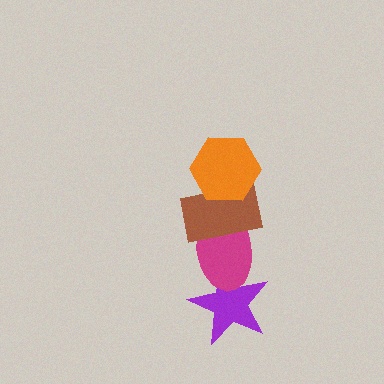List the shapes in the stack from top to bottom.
From top to bottom: the orange hexagon, the brown rectangle, the magenta ellipse, the purple star.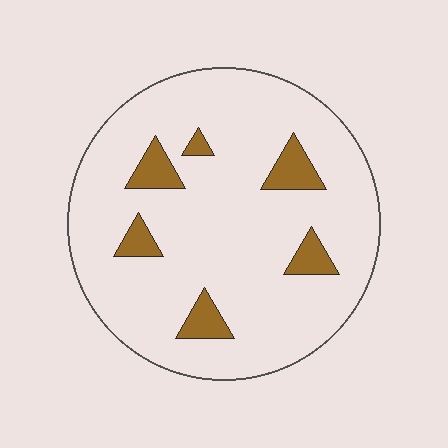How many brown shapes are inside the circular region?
6.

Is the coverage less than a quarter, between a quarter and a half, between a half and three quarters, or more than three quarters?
Less than a quarter.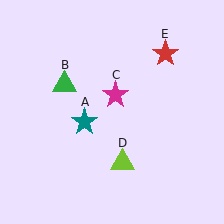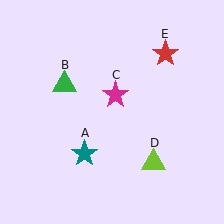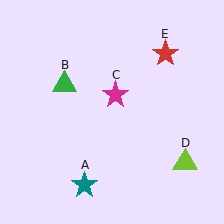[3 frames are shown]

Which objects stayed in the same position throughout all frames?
Green triangle (object B) and magenta star (object C) and red star (object E) remained stationary.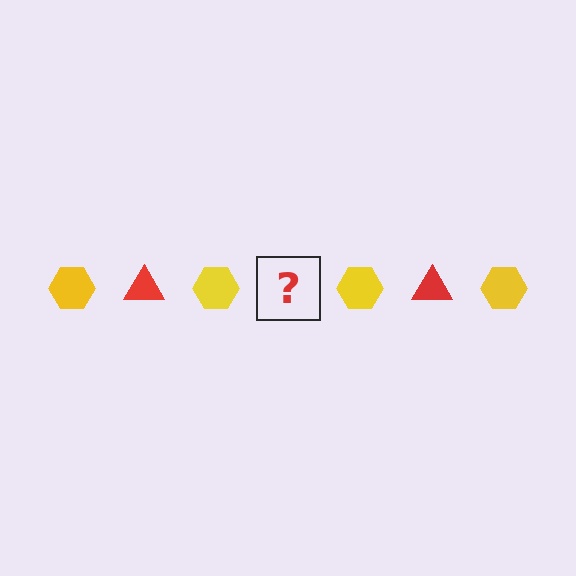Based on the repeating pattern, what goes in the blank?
The blank should be a red triangle.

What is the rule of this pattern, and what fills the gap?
The rule is that the pattern alternates between yellow hexagon and red triangle. The gap should be filled with a red triangle.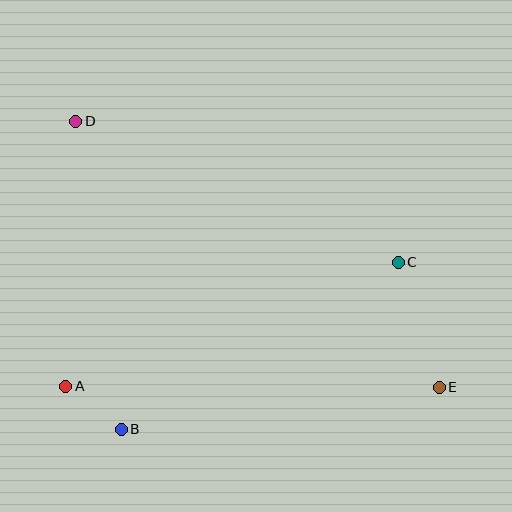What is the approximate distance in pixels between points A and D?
The distance between A and D is approximately 265 pixels.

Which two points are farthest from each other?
Points D and E are farthest from each other.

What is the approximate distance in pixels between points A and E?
The distance between A and E is approximately 374 pixels.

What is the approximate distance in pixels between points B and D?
The distance between B and D is approximately 311 pixels.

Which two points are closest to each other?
Points A and B are closest to each other.